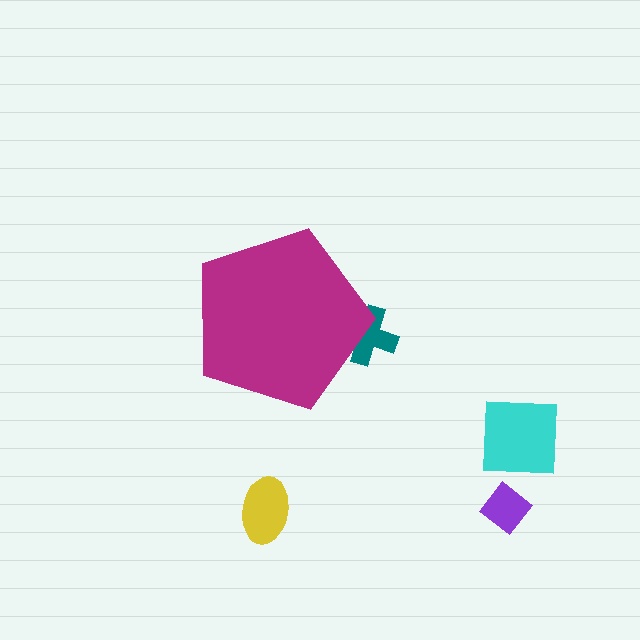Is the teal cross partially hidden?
Yes, the teal cross is partially hidden behind the magenta pentagon.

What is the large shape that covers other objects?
A magenta pentagon.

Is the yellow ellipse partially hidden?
No, the yellow ellipse is fully visible.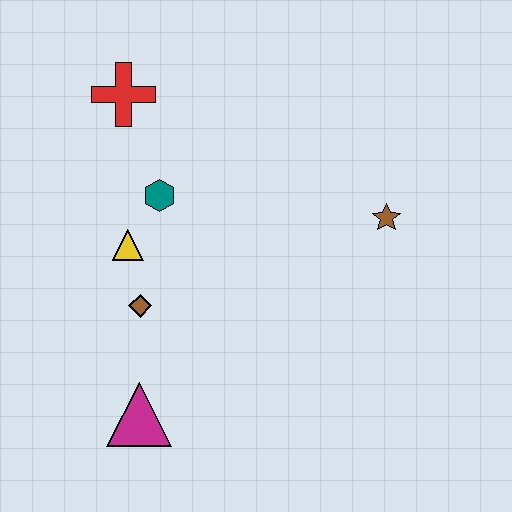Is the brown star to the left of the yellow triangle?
No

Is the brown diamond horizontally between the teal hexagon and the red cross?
Yes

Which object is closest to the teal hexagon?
The yellow triangle is closest to the teal hexagon.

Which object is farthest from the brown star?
The magenta triangle is farthest from the brown star.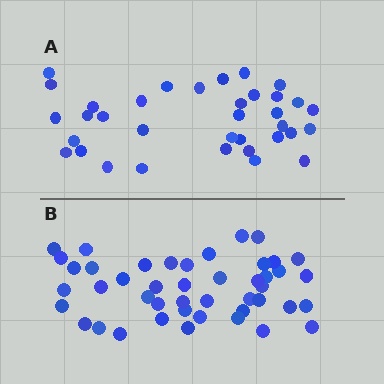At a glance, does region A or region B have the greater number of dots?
Region B (the bottom region) has more dots.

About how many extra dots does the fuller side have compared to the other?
Region B has roughly 10 or so more dots than region A.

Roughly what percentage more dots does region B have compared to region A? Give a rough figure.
About 30% more.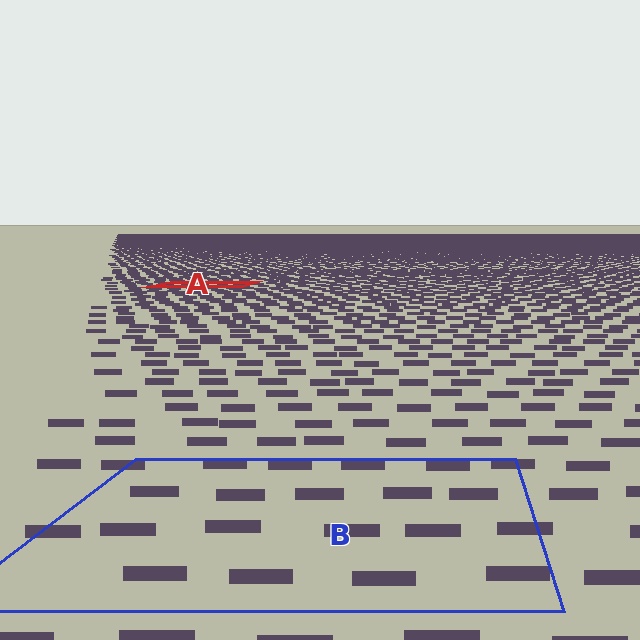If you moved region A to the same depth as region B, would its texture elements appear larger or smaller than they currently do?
They would appear larger. At a closer depth, the same texture elements are projected at a bigger on-screen size.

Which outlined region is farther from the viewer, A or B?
Region A is farther from the viewer — the texture elements inside it appear smaller and more densely packed.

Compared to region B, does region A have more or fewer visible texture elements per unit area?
Region A has more texture elements per unit area — they are packed more densely because it is farther away.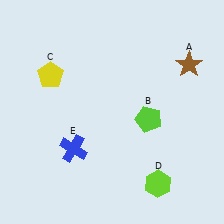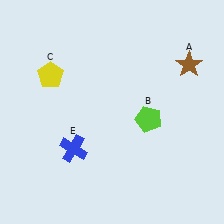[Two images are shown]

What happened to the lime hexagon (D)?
The lime hexagon (D) was removed in Image 2. It was in the bottom-right area of Image 1.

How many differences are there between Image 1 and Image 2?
There is 1 difference between the two images.